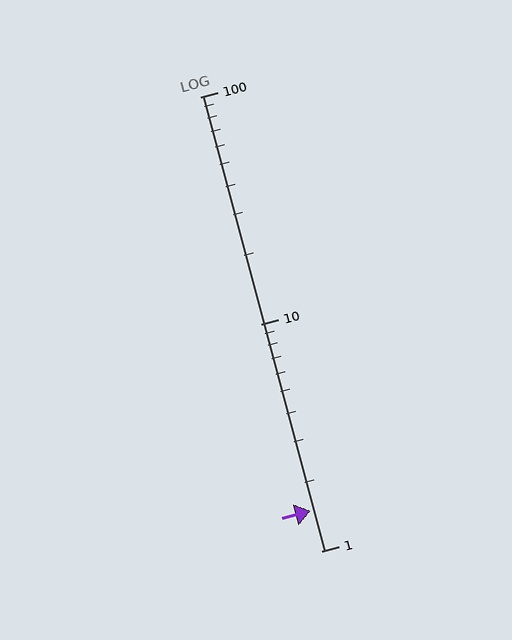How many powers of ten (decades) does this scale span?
The scale spans 2 decades, from 1 to 100.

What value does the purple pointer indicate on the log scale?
The pointer indicates approximately 1.5.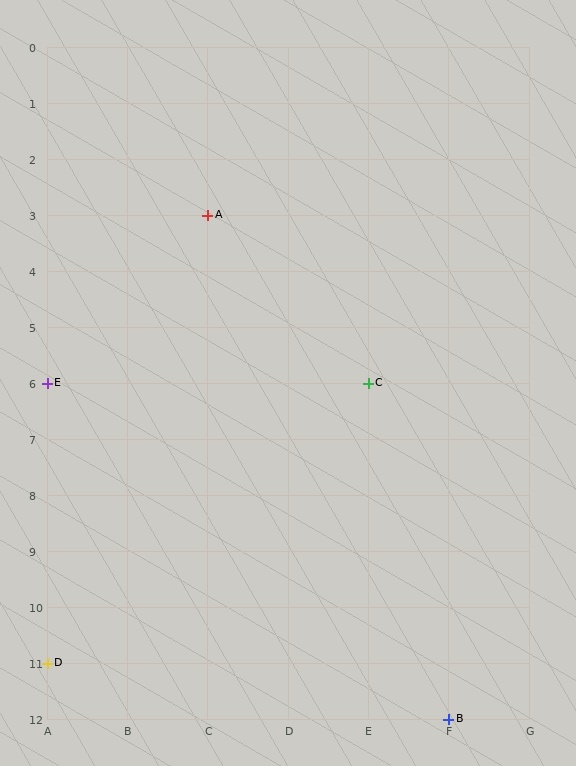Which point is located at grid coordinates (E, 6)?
Point C is at (E, 6).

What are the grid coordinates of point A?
Point A is at grid coordinates (C, 3).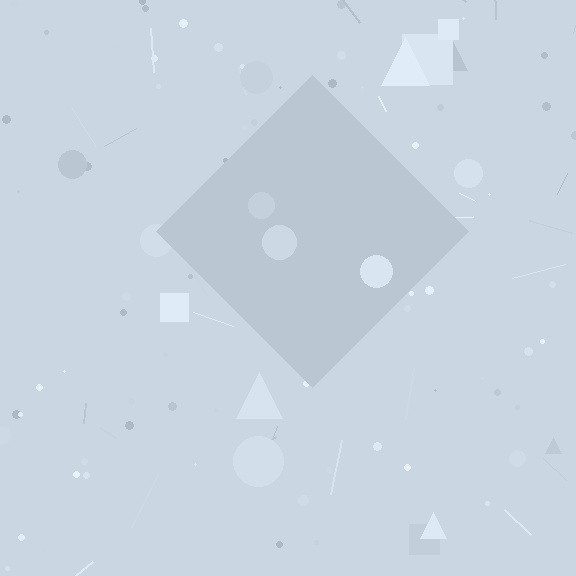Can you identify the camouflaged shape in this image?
The camouflaged shape is a diamond.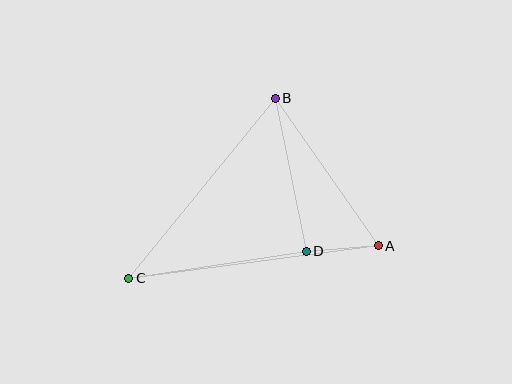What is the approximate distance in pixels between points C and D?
The distance between C and D is approximately 179 pixels.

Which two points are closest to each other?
Points A and D are closest to each other.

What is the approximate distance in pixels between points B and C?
The distance between B and C is approximately 232 pixels.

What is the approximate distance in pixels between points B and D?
The distance between B and D is approximately 156 pixels.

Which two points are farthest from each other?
Points A and C are farthest from each other.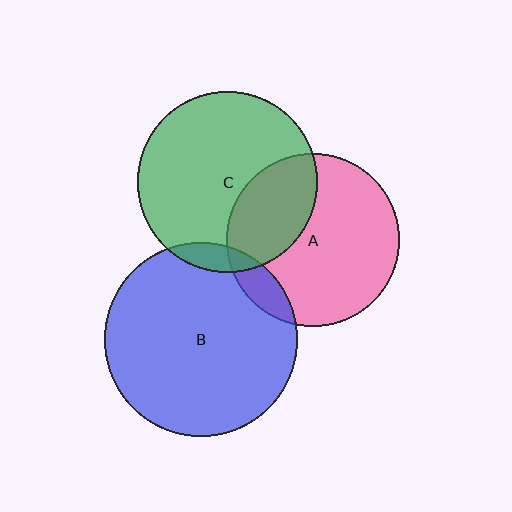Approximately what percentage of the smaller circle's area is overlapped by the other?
Approximately 30%.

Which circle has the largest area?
Circle B (blue).